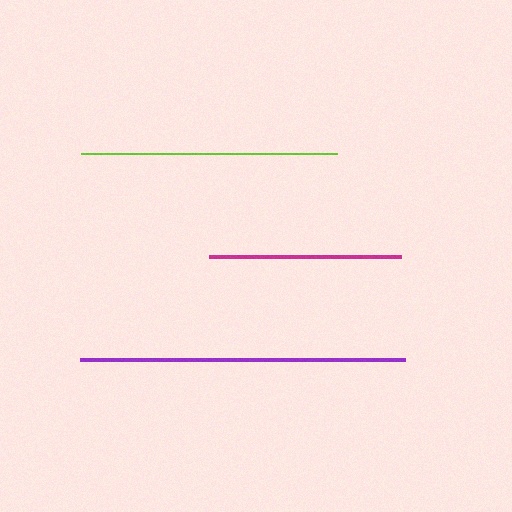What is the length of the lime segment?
The lime segment is approximately 256 pixels long.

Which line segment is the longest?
The purple line is the longest at approximately 325 pixels.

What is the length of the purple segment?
The purple segment is approximately 325 pixels long.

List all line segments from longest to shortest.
From longest to shortest: purple, lime, magenta.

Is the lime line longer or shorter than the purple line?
The purple line is longer than the lime line.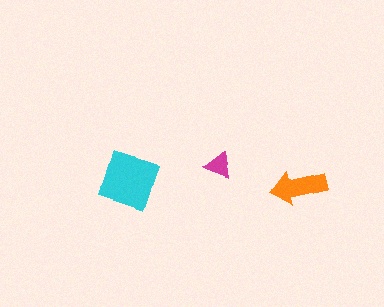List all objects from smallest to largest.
The magenta triangle, the orange arrow, the cyan diamond.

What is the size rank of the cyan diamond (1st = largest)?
1st.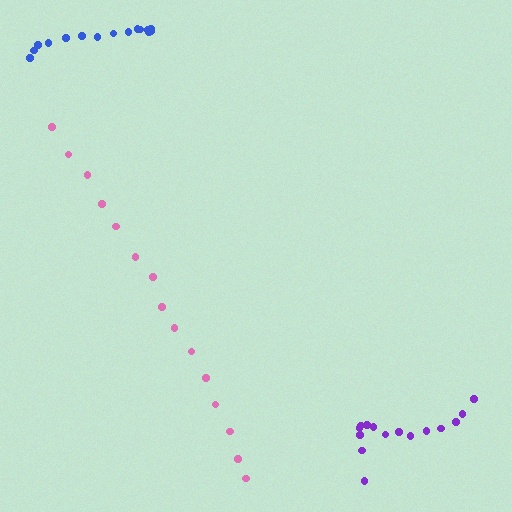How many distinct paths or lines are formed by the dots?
There are 3 distinct paths.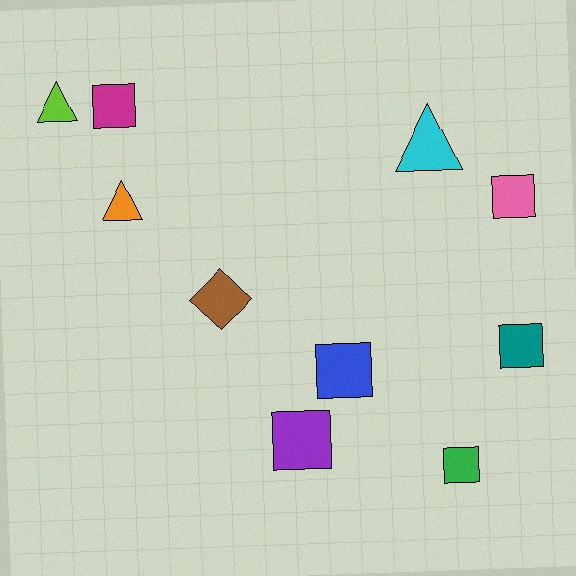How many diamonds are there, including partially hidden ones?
There is 1 diamond.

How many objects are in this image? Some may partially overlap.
There are 10 objects.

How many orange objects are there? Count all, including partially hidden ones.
There is 1 orange object.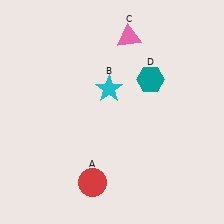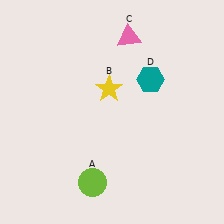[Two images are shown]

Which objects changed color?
A changed from red to lime. B changed from cyan to yellow.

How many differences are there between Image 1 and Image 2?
There are 2 differences between the two images.